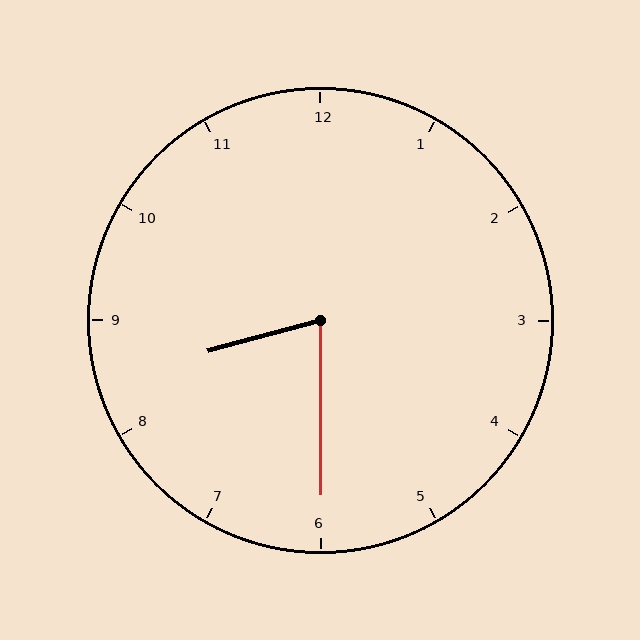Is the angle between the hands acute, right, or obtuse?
It is acute.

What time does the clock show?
8:30.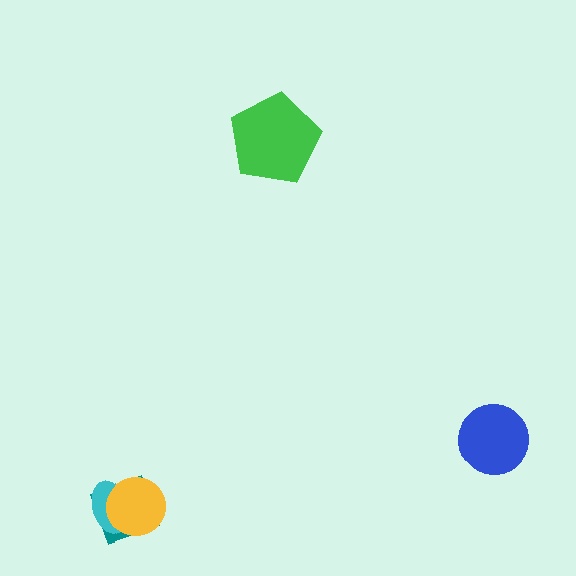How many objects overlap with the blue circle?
0 objects overlap with the blue circle.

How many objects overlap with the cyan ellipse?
2 objects overlap with the cyan ellipse.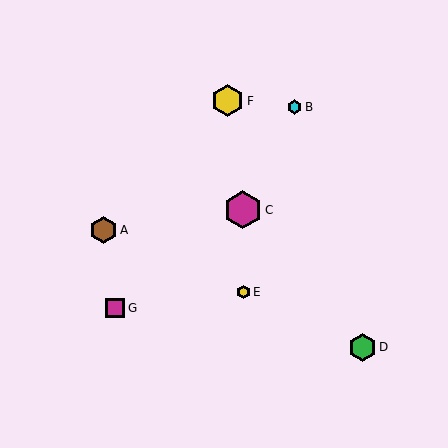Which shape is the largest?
The magenta hexagon (labeled C) is the largest.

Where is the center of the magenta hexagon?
The center of the magenta hexagon is at (243, 210).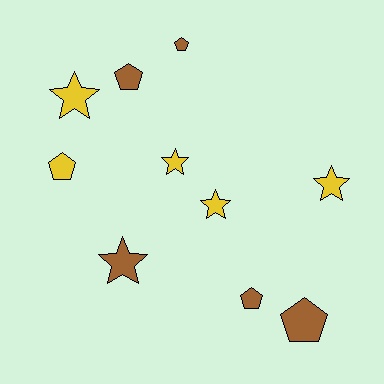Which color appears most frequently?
Brown, with 5 objects.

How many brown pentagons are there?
There are 4 brown pentagons.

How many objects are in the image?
There are 10 objects.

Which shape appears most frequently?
Pentagon, with 5 objects.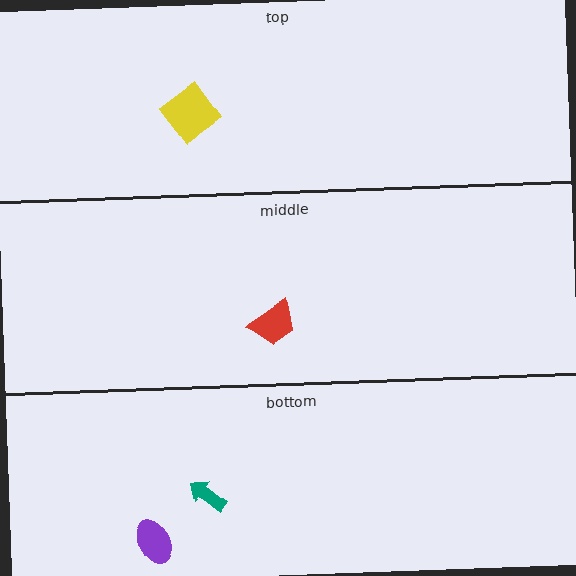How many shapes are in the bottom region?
2.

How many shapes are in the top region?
1.